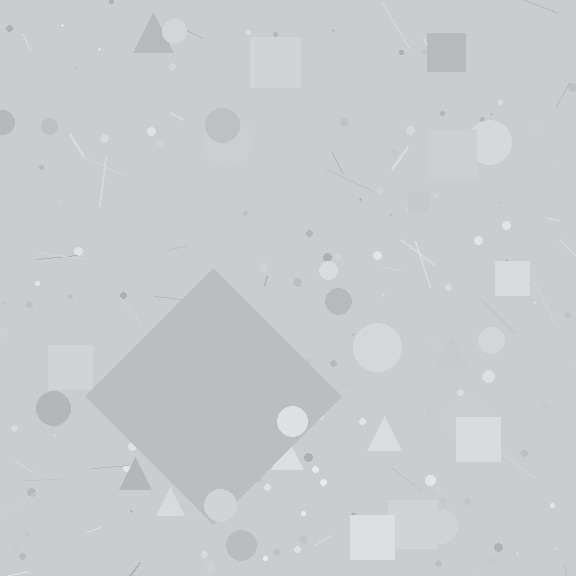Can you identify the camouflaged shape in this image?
The camouflaged shape is a diamond.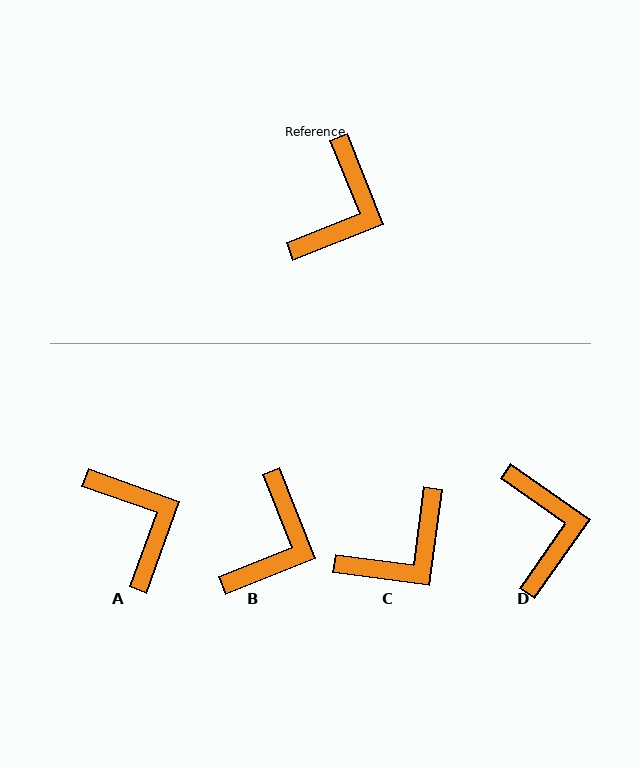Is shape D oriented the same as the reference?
No, it is off by about 33 degrees.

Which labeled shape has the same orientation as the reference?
B.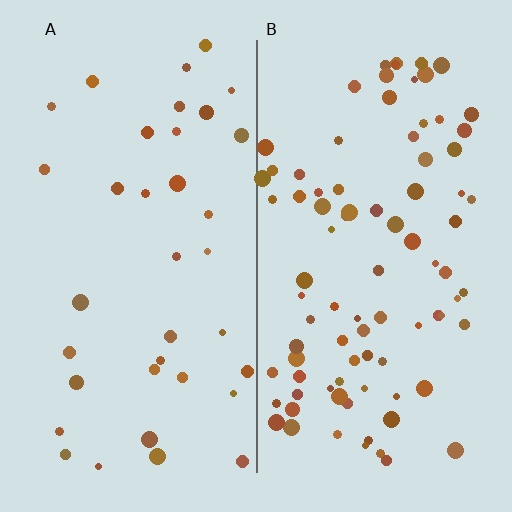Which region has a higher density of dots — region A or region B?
B (the right).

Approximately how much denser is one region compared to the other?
Approximately 2.4× — region B over region A.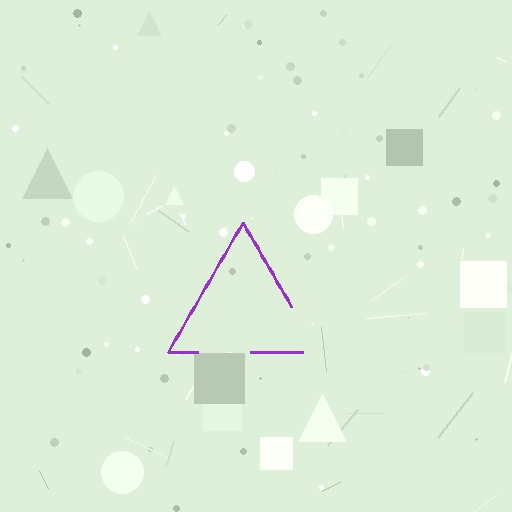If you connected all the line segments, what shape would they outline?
They would outline a triangle.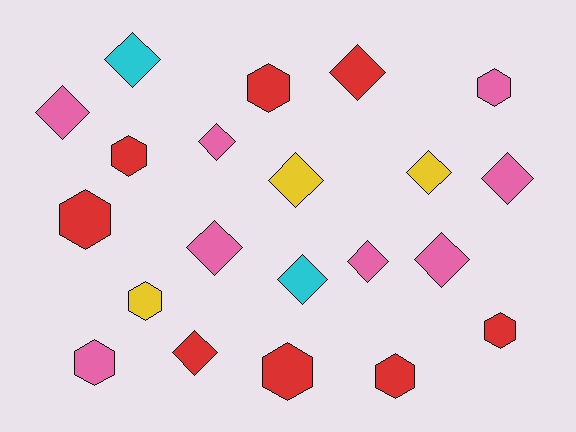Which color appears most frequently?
Pink, with 8 objects.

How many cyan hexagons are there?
There are no cyan hexagons.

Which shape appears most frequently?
Diamond, with 12 objects.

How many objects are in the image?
There are 21 objects.